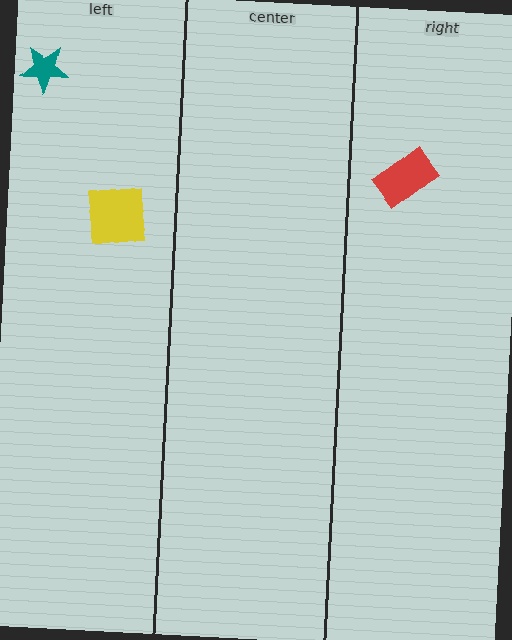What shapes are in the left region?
The teal star, the yellow square.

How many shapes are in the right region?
1.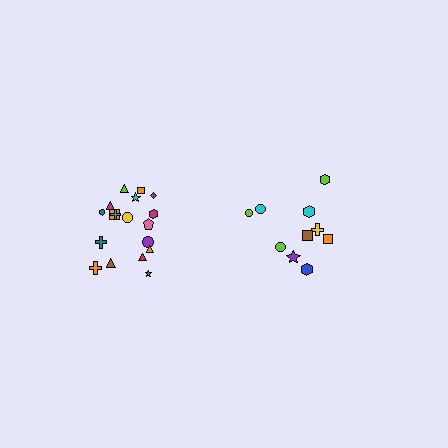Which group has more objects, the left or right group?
The left group.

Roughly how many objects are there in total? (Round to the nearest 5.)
Roughly 30 objects in total.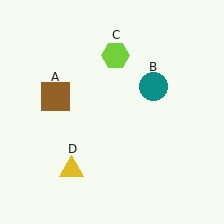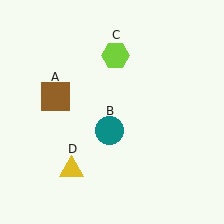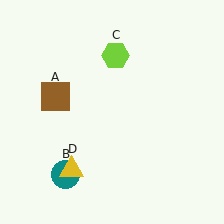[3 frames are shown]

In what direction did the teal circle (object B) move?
The teal circle (object B) moved down and to the left.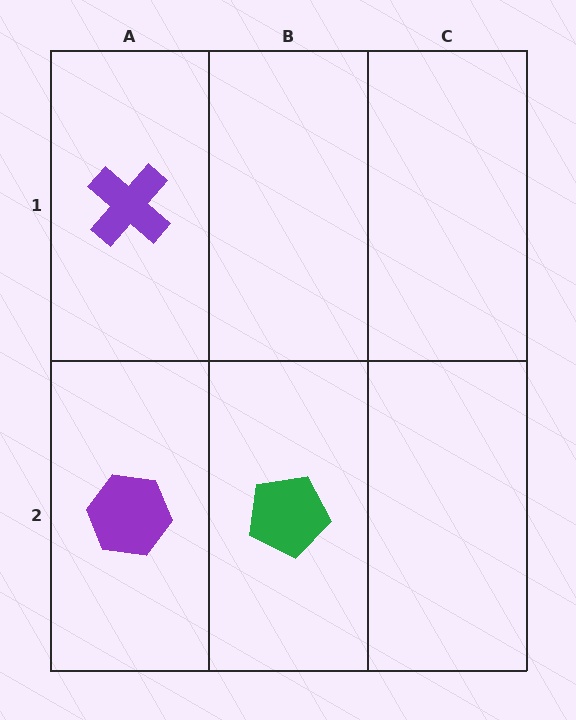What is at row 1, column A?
A purple cross.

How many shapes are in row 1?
1 shape.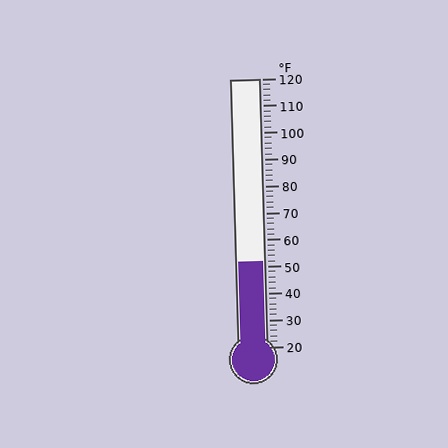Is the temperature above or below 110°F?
The temperature is below 110°F.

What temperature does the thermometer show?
The thermometer shows approximately 52°F.